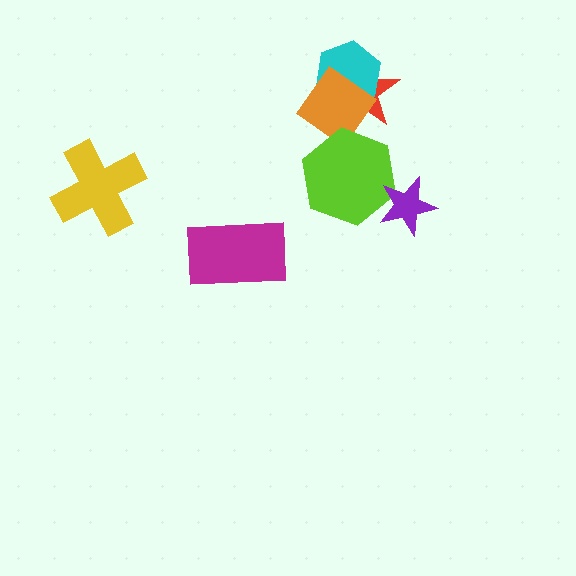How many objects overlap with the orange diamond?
3 objects overlap with the orange diamond.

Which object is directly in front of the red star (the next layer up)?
The cyan hexagon is directly in front of the red star.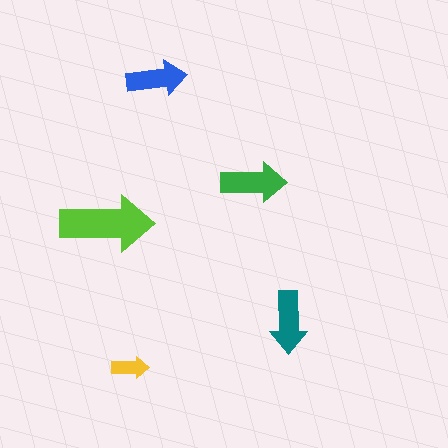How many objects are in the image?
There are 5 objects in the image.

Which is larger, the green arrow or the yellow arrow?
The green one.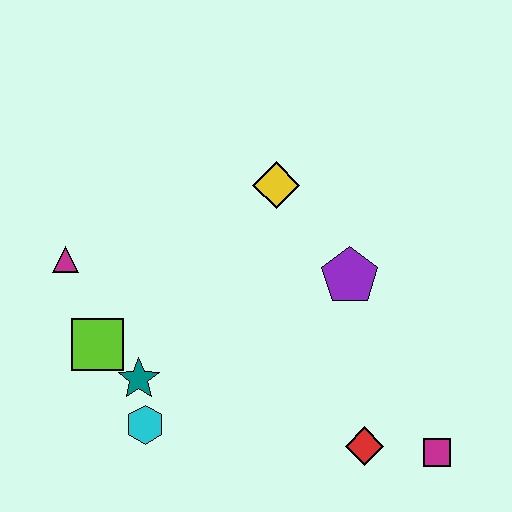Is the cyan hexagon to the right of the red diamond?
No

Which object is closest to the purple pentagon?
The yellow diamond is closest to the purple pentagon.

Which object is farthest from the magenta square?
The magenta triangle is farthest from the magenta square.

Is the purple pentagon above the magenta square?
Yes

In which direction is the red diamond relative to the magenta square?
The red diamond is to the left of the magenta square.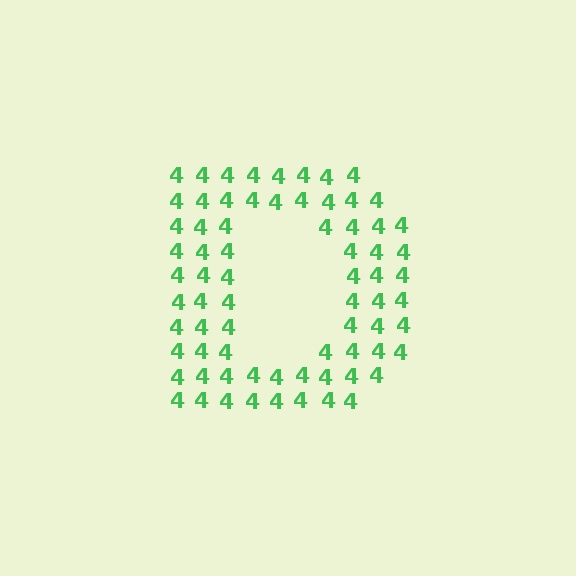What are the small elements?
The small elements are digit 4's.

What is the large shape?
The large shape is the letter D.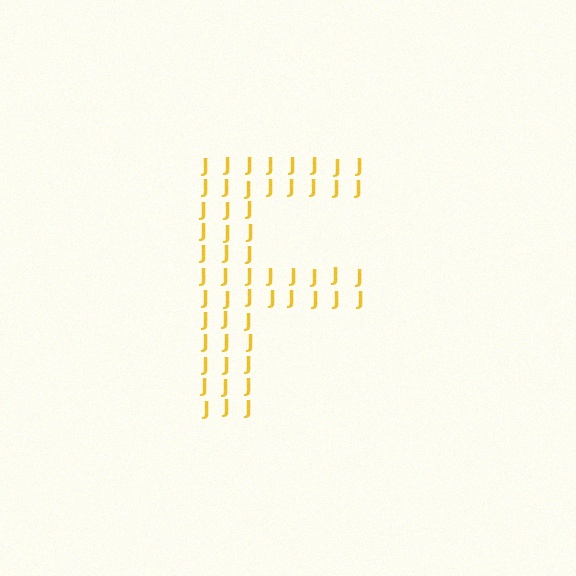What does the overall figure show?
The overall figure shows the letter F.